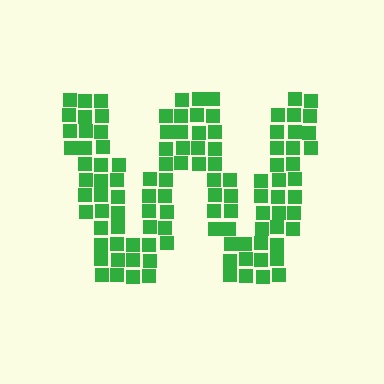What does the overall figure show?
The overall figure shows the letter W.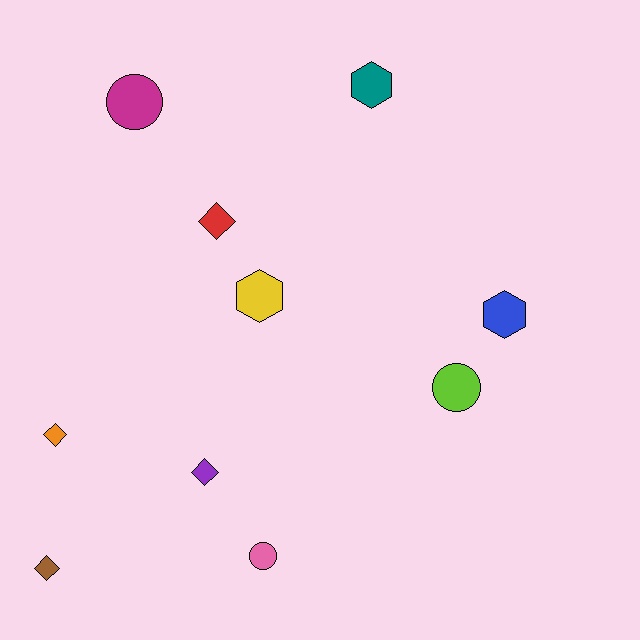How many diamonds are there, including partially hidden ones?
There are 4 diamonds.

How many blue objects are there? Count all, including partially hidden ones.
There is 1 blue object.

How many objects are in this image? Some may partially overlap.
There are 10 objects.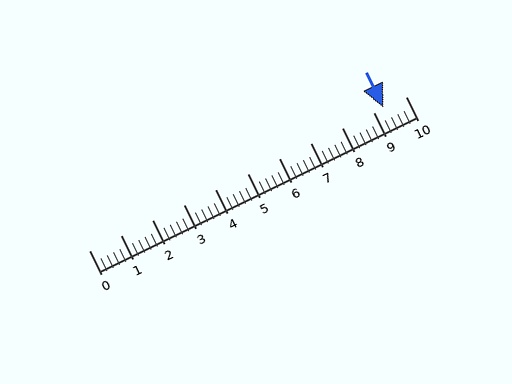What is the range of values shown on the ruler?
The ruler shows values from 0 to 10.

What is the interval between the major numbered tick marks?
The major tick marks are spaced 1 units apart.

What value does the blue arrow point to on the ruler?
The blue arrow points to approximately 9.3.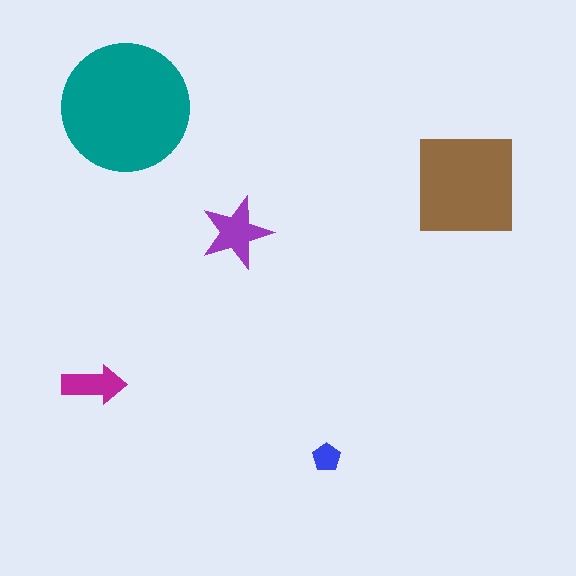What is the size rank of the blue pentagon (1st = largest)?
5th.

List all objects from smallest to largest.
The blue pentagon, the magenta arrow, the purple star, the brown square, the teal circle.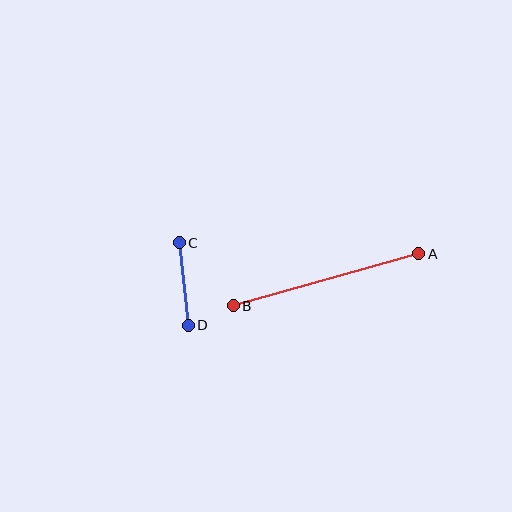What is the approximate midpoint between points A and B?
The midpoint is at approximately (326, 280) pixels.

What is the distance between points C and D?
The distance is approximately 83 pixels.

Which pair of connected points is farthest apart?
Points A and B are farthest apart.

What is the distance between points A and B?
The distance is approximately 193 pixels.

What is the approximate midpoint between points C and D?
The midpoint is at approximately (184, 284) pixels.